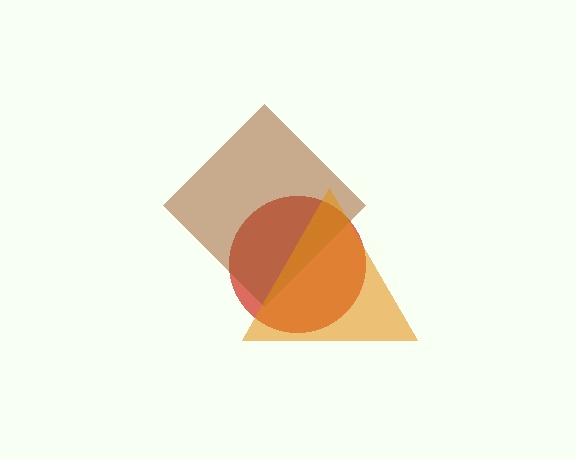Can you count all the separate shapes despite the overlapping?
Yes, there are 3 separate shapes.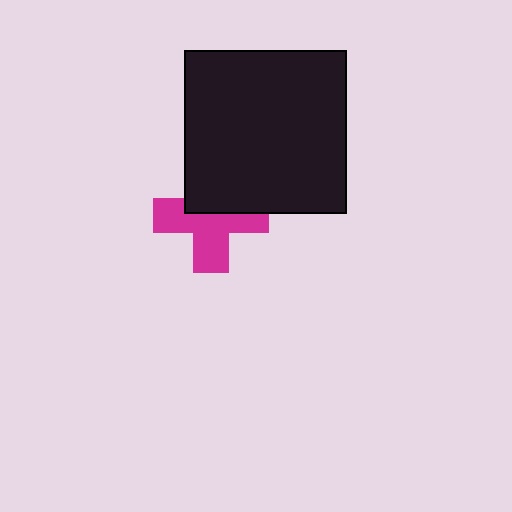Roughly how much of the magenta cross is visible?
About half of it is visible (roughly 60%).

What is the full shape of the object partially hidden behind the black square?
The partially hidden object is a magenta cross.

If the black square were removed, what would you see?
You would see the complete magenta cross.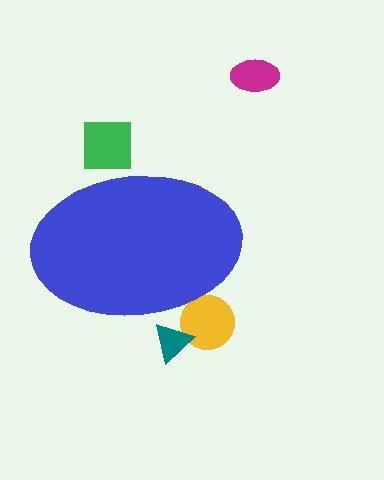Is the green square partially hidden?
Yes, the green square is partially hidden behind the blue ellipse.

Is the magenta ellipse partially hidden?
No, the magenta ellipse is fully visible.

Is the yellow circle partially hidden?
Yes, the yellow circle is partially hidden behind the blue ellipse.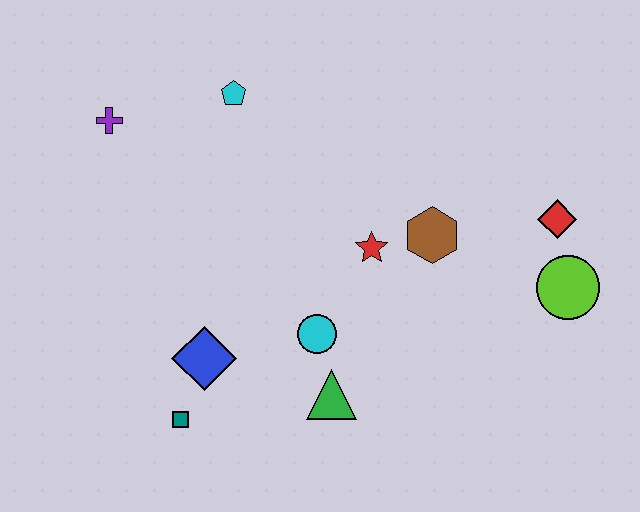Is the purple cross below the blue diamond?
No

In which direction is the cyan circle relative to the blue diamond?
The cyan circle is to the right of the blue diamond.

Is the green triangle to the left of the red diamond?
Yes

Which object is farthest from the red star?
The purple cross is farthest from the red star.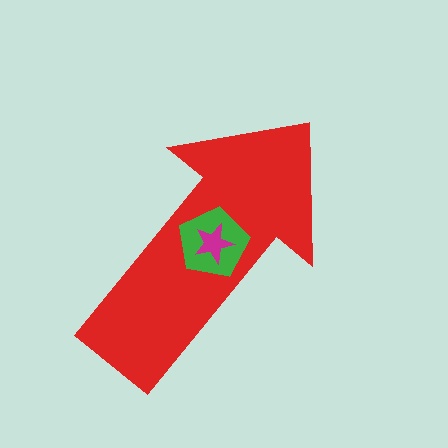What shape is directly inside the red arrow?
The green pentagon.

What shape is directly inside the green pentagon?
The magenta star.